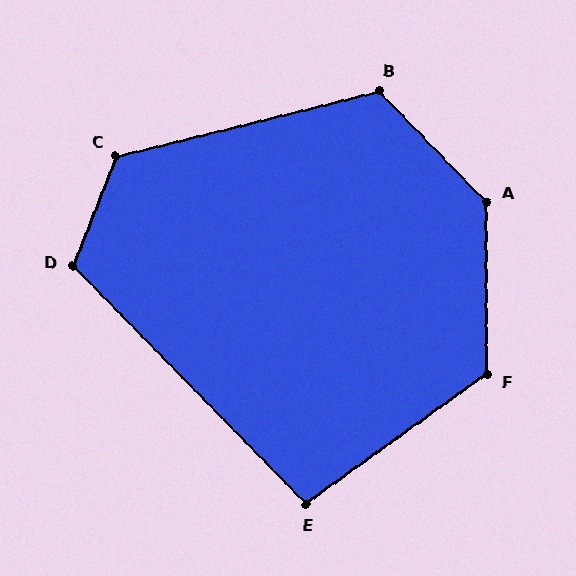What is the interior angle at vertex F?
Approximately 126 degrees (obtuse).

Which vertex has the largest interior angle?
A, at approximately 136 degrees.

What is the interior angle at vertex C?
Approximately 125 degrees (obtuse).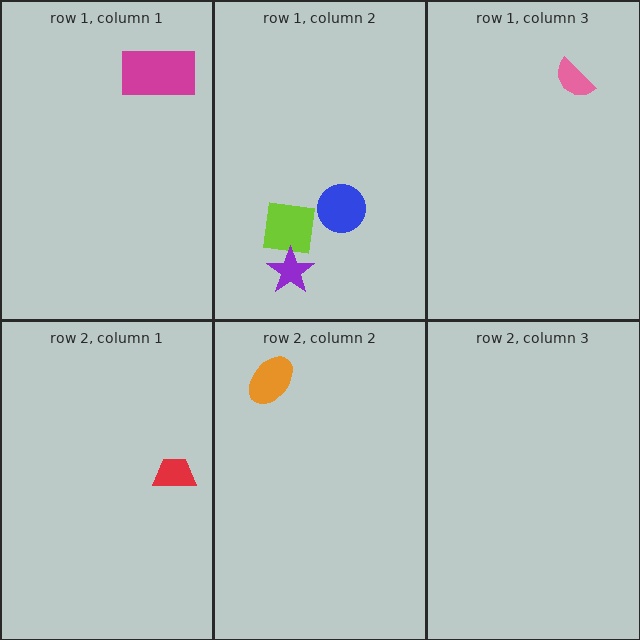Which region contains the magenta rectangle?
The row 1, column 1 region.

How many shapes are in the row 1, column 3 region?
1.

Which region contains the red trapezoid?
The row 2, column 1 region.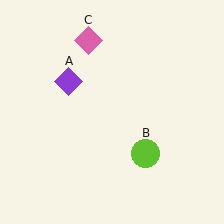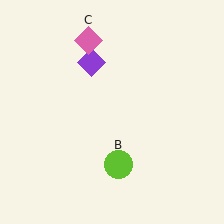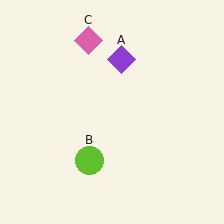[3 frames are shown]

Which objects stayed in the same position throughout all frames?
Pink diamond (object C) remained stationary.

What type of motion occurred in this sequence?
The purple diamond (object A), lime circle (object B) rotated clockwise around the center of the scene.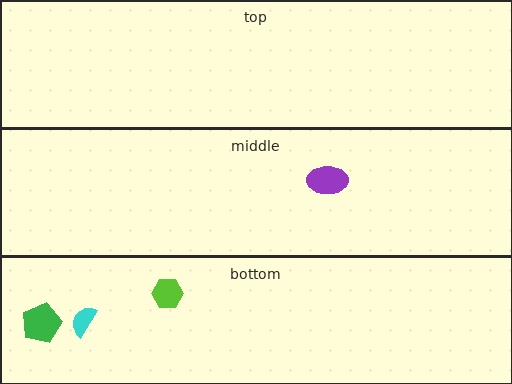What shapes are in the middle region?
The purple ellipse.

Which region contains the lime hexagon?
The bottom region.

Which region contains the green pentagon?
The bottom region.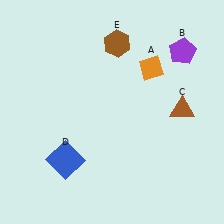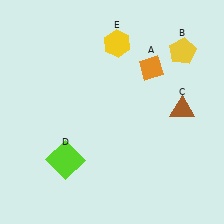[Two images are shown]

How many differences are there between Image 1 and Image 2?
There are 3 differences between the two images.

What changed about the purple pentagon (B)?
In Image 1, B is purple. In Image 2, it changed to yellow.